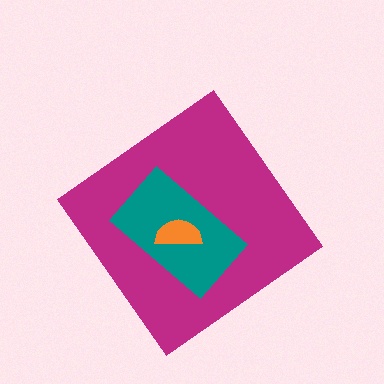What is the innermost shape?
The orange semicircle.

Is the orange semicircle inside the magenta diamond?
Yes.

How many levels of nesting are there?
3.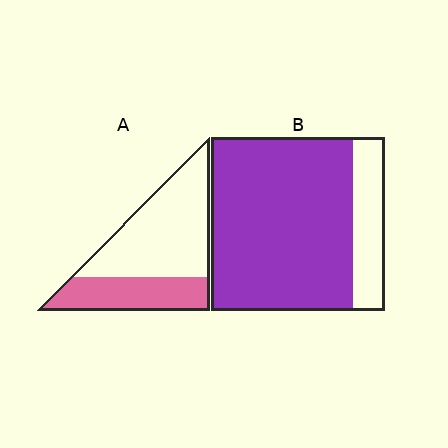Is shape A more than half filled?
No.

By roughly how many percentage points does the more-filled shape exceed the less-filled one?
By roughly 45 percentage points (B over A).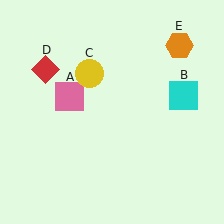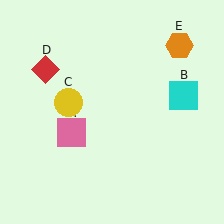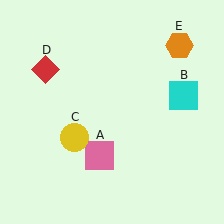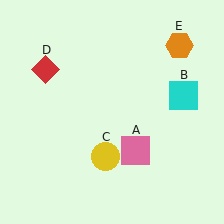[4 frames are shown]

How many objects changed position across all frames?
2 objects changed position: pink square (object A), yellow circle (object C).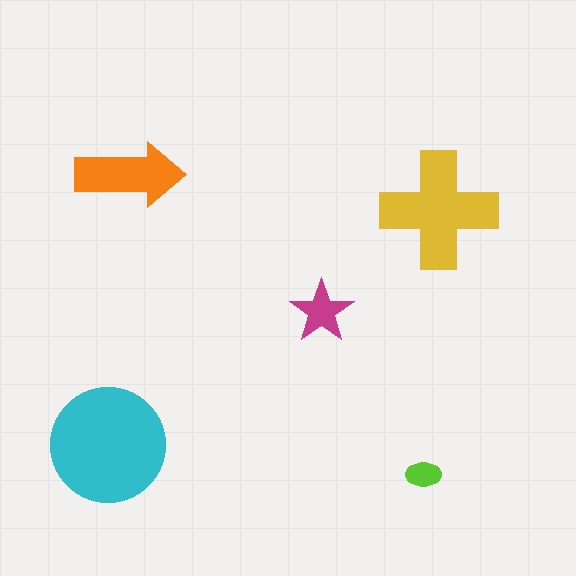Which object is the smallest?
The lime ellipse.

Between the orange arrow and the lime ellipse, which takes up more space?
The orange arrow.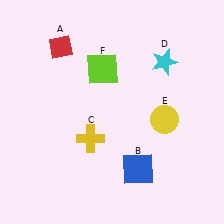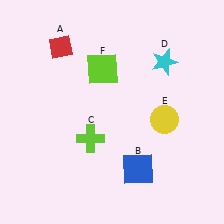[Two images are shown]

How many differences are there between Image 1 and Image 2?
There is 1 difference between the two images.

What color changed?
The cross (C) changed from yellow in Image 1 to lime in Image 2.